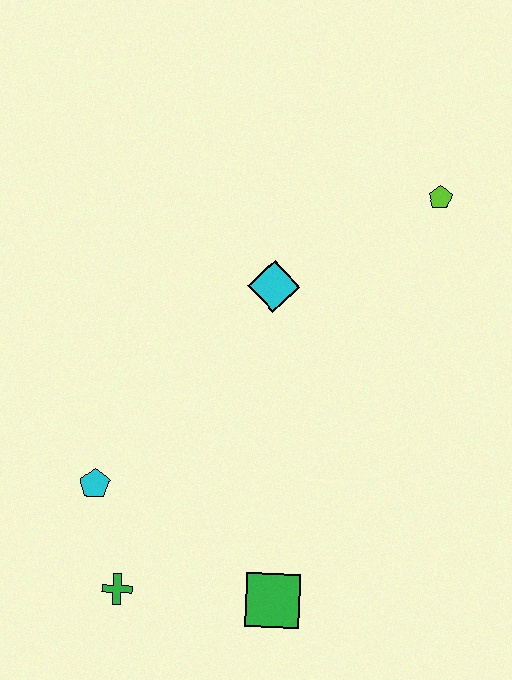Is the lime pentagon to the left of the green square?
No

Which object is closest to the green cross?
The cyan pentagon is closest to the green cross.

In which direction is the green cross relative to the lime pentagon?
The green cross is below the lime pentagon.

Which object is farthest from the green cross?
The lime pentagon is farthest from the green cross.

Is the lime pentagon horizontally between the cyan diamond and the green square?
No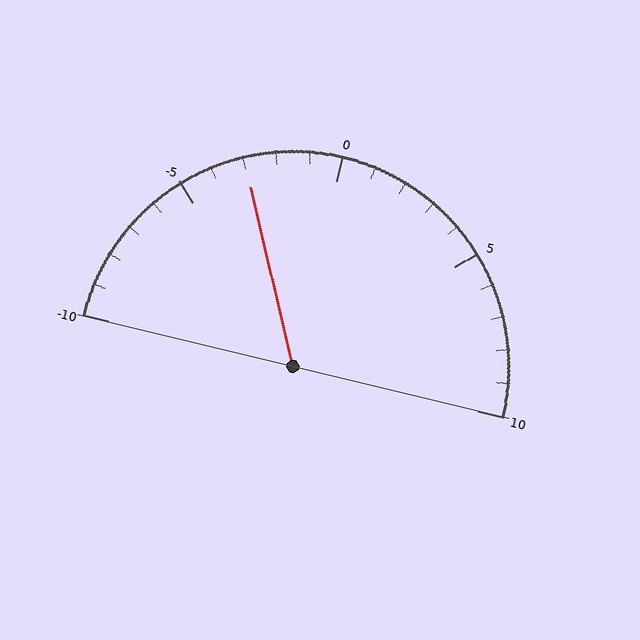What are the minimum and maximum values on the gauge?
The gauge ranges from -10 to 10.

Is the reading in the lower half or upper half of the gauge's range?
The reading is in the lower half of the range (-10 to 10).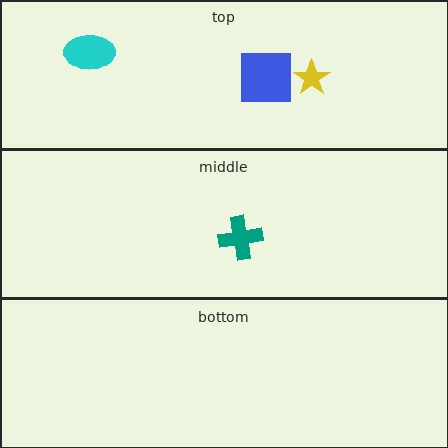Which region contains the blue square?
The top region.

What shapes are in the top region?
The cyan ellipse, the yellow star, the blue square.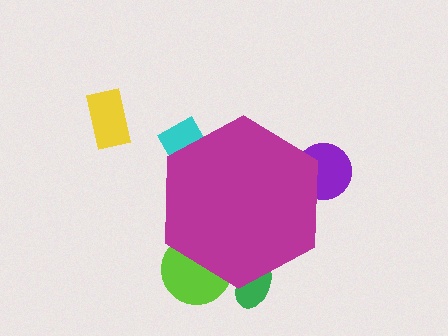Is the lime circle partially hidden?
Yes, the lime circle is partially hidden behind the magenta hexagon.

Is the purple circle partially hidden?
Yes, the purple circle is partially hidden behind the magenta hexagon.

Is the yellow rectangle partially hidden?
No, the yellow rectangle is fully visible.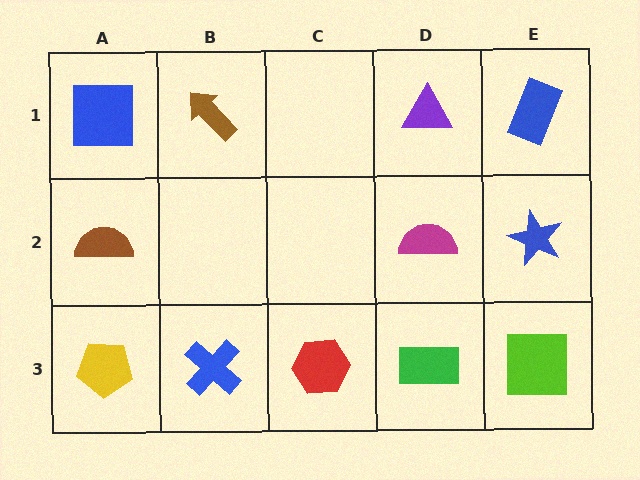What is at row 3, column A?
A yellow pentagon.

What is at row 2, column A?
A brown semicircle.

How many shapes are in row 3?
5 shapes.